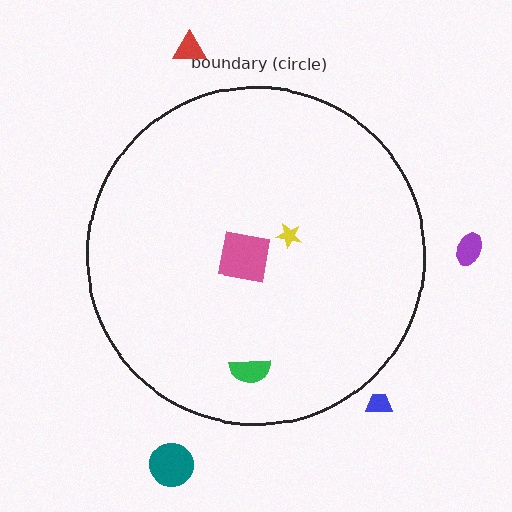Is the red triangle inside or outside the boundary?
Outside.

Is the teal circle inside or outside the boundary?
Outside.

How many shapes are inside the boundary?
3 inside, 4 outside.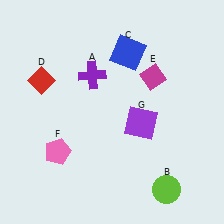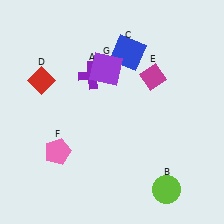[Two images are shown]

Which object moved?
The purple square (G) moved up.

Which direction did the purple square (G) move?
The purple square (G) moved up.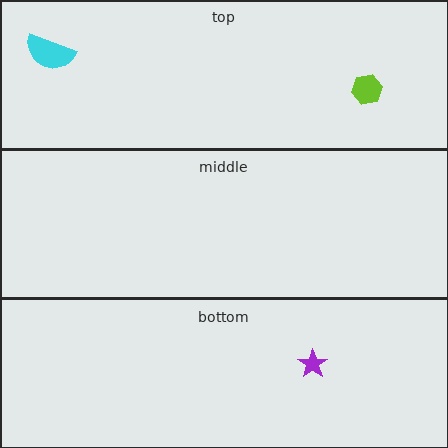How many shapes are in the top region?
2.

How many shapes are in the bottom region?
1.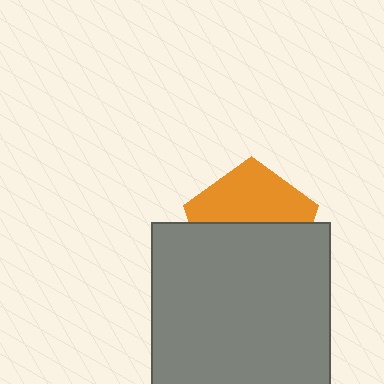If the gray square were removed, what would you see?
You would see the complete orange pentagon.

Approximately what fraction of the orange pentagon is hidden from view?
Roughly 55% of the orange pentagon is hidden behind the gray square.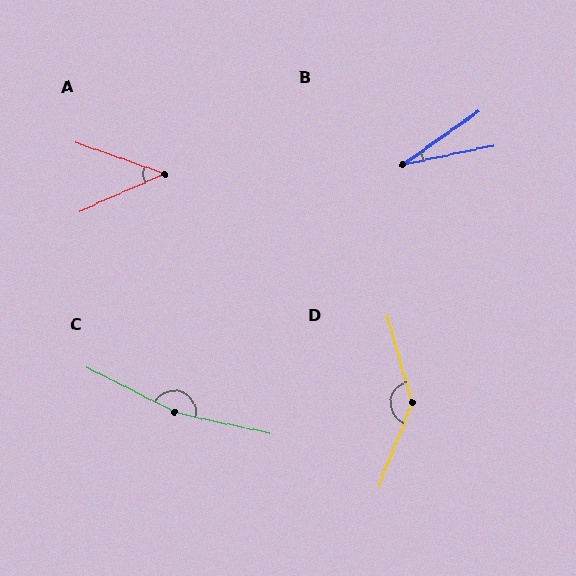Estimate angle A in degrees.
Approximately 43 degrees.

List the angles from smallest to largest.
B (23°), A (43°), D (143°), C (166°).